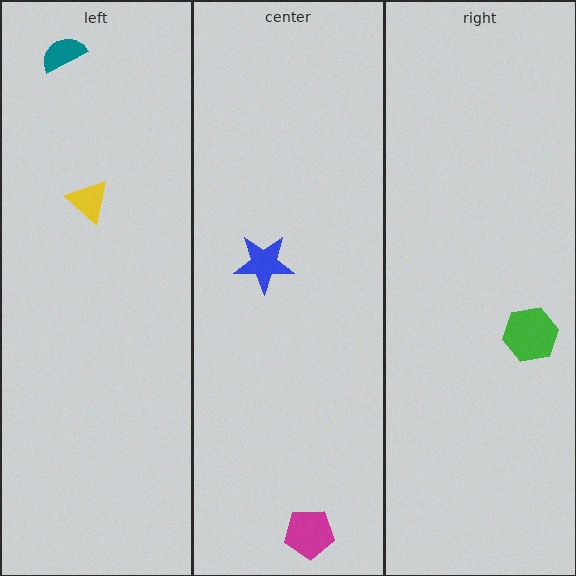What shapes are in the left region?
The teal semicircle, the yellow triangle.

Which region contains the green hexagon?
The right region.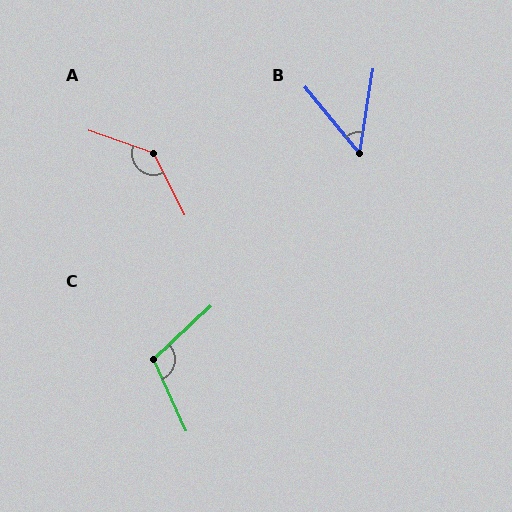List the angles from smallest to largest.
B (48°), C (108°), A (136°).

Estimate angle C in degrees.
Approximately 108 degrees.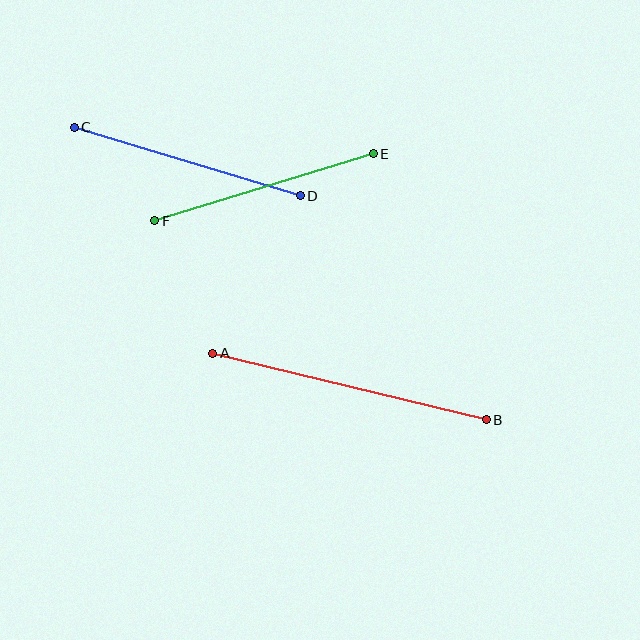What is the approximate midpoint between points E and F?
The midpoint is at approximately (264, 187) pixels.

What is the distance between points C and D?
The distance is approximately 236 pixels.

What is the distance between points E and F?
The distance is approximately 229 pixels.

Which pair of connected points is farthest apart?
Points A and B are farthest apart.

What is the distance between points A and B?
The distance is approximately 281 pixels.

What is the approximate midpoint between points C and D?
The midpoint is at approximately (187, 162) pixels.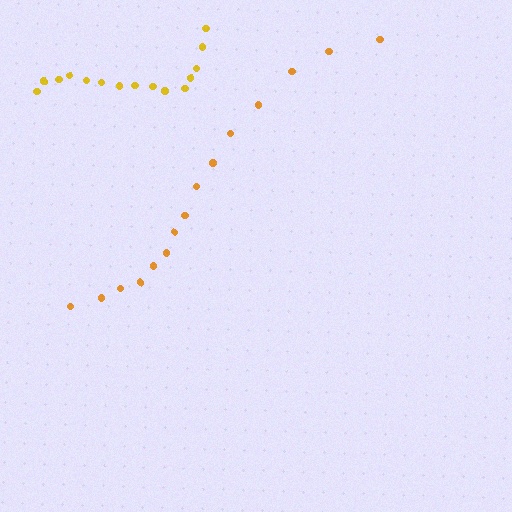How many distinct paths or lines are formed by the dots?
There are 2 distinct paths.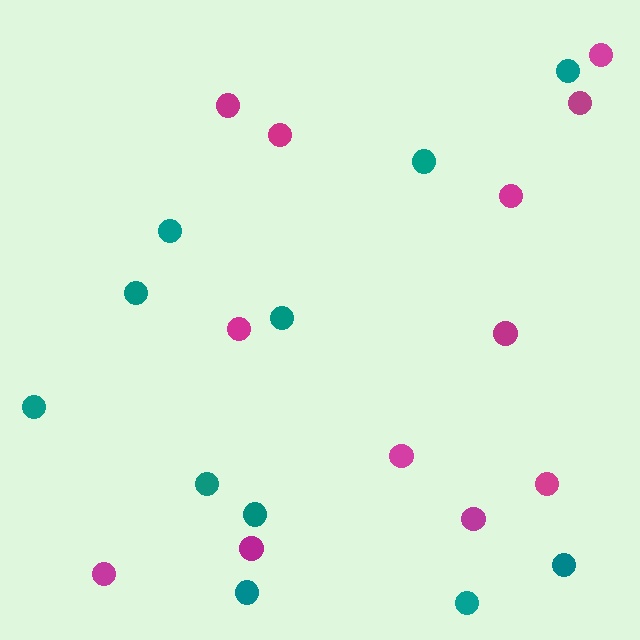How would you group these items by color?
There are 2 groups: one group of teal circles (11) and one group of magenta circles (12).